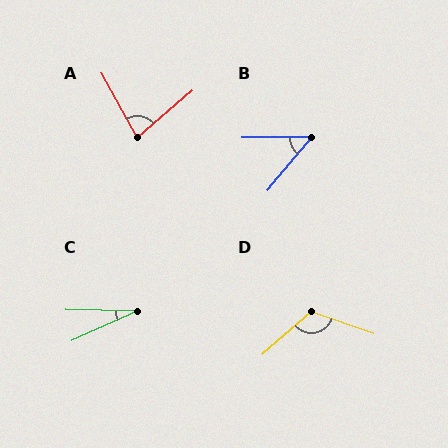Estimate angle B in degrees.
Approximately 50 degrees.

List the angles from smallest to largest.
C (26°), B (50°), A (78°), D (119°).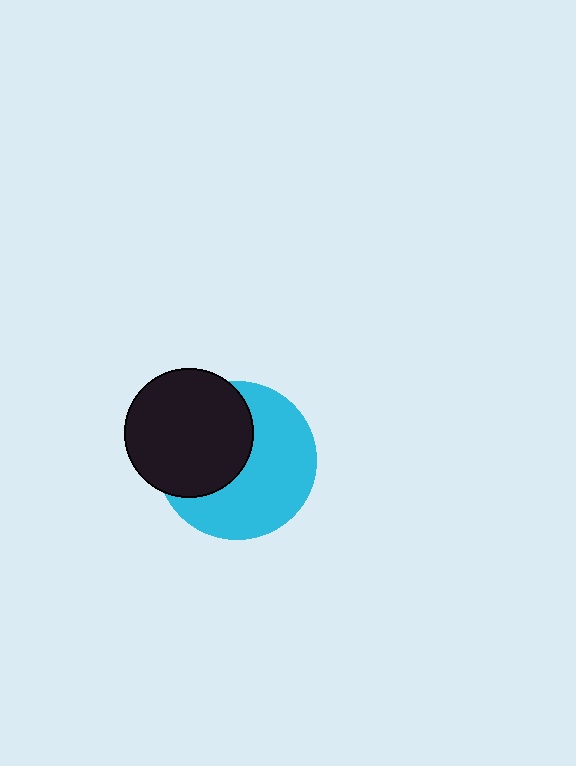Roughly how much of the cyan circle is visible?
About half of it is visible (roughly 57%).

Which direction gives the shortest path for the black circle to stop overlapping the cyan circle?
Moving left gives the shortest separation.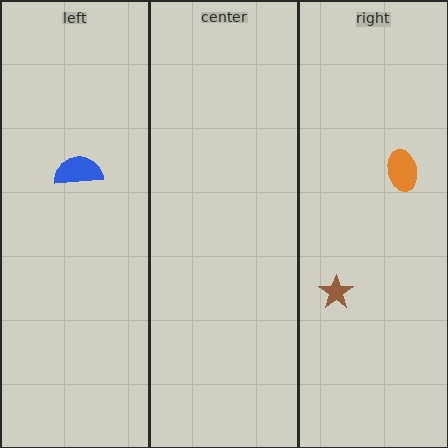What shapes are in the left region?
The blue semicircle.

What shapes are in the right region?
The orange ellipse, the brown star.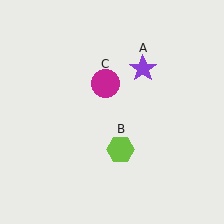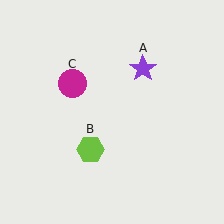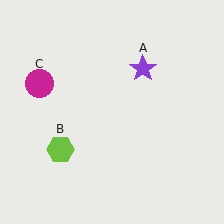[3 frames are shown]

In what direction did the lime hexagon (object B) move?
The lime hexagon (object B) moved left.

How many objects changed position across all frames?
2 objects changed position: lime hexagon (object B), magenta circle (object C).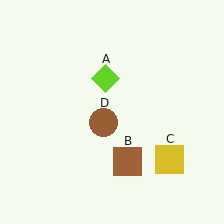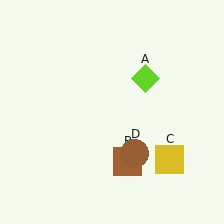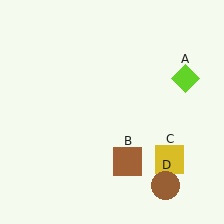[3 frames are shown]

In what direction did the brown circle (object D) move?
The brown circle (object D) moved down and to the right.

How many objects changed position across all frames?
2 objects changed position: lime diamond (object A), brown circle (object D).